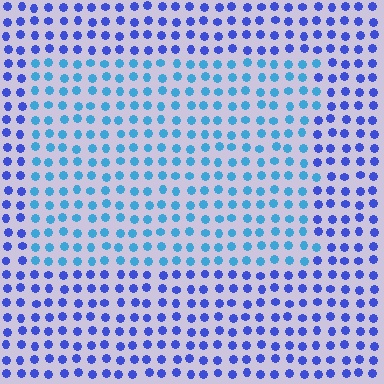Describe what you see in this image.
The image is filled with small blue elements in a uniform arrangement. A rectangle-shaped region is visible where the elements are tinted to a slightly different hue, forming a subtle color boundary.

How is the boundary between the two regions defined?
The boundary is defined purely by a slight shift in hue (about 35 degrees). Spacing, size, and orientation are identical on both sides.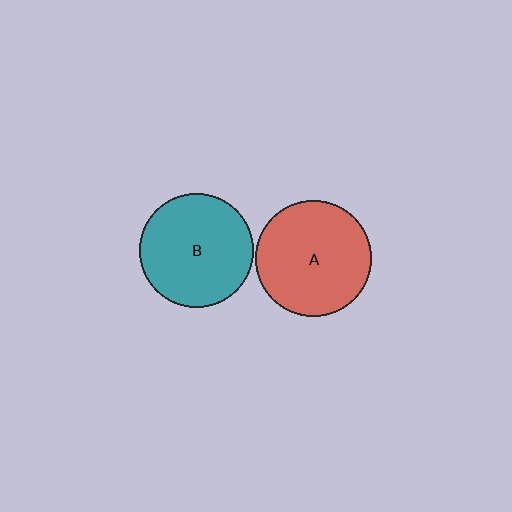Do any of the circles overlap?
No, none of the circles overlap.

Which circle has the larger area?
Circle A (red).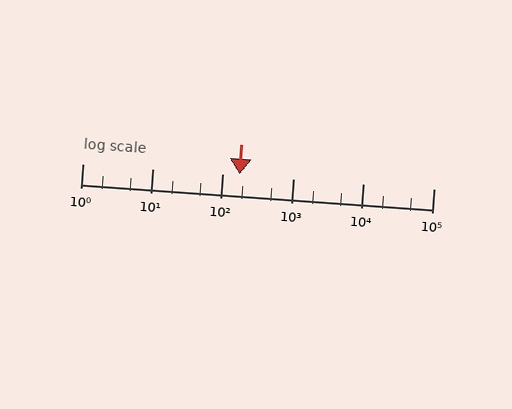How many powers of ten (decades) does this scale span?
The scale spans 5 decades, from 1 to 100000.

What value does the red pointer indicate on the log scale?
The pointer indicates approximately 170.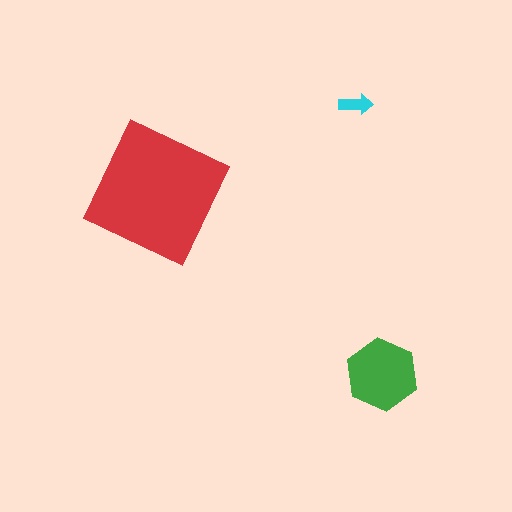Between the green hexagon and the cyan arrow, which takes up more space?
The green hexagon.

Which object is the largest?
The red square.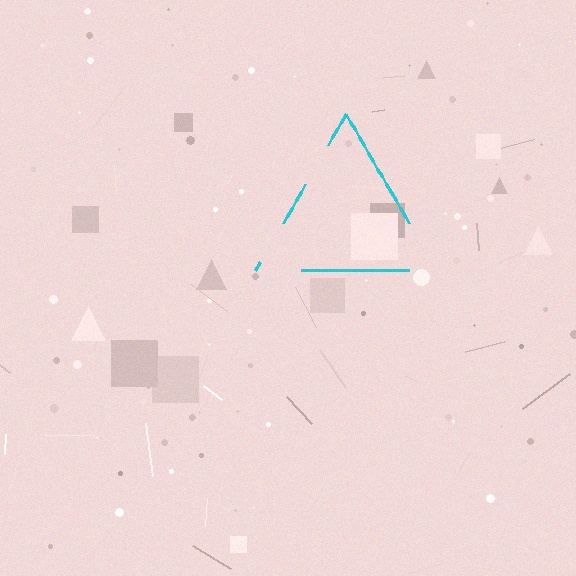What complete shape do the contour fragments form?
The contour fragments form a triangle.